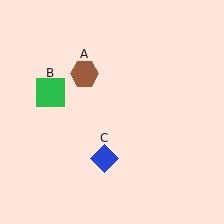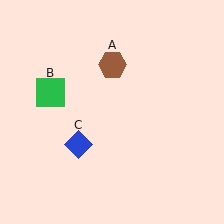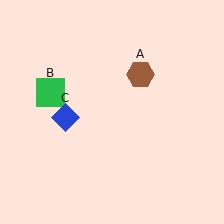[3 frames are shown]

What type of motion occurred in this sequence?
The brown hexagon (object A), blue diamond (object C) rotated clockwise around the center of the scene.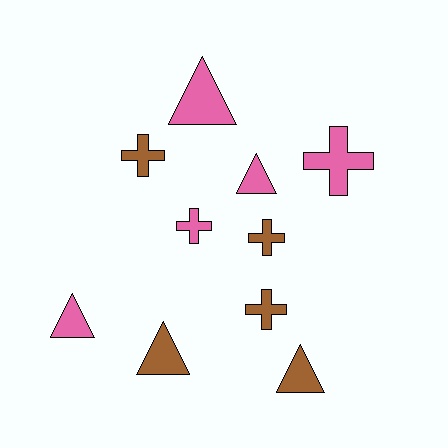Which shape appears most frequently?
Triangle, with 5 objects.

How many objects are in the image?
There are 10 objects.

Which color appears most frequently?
Pink, with 5 objects.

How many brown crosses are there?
There are 3 brown crosses.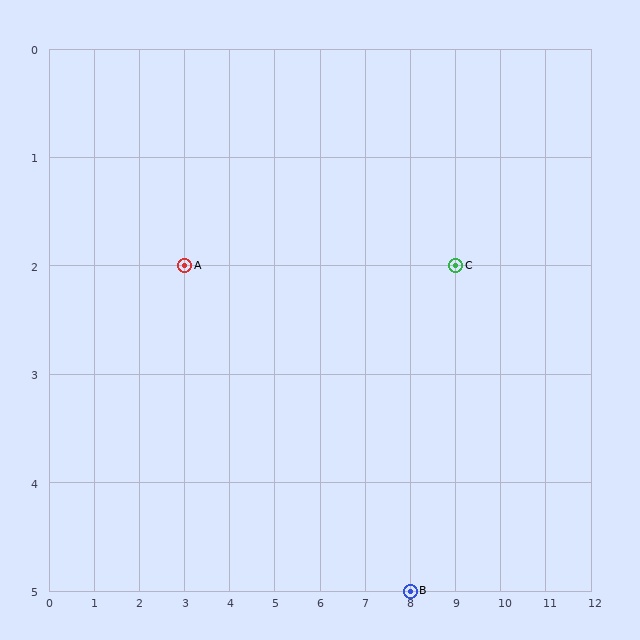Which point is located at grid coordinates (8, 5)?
Point B is at (8, 5).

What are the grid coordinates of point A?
Point A is at grid coordinates (3, 2).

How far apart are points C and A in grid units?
Points C and A are 6 columns apart.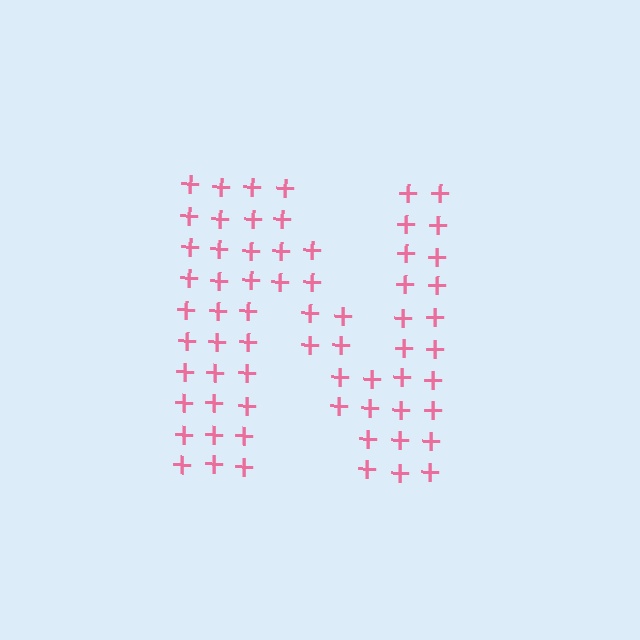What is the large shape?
The large shape is the letter N.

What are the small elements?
The small elements are plus signs.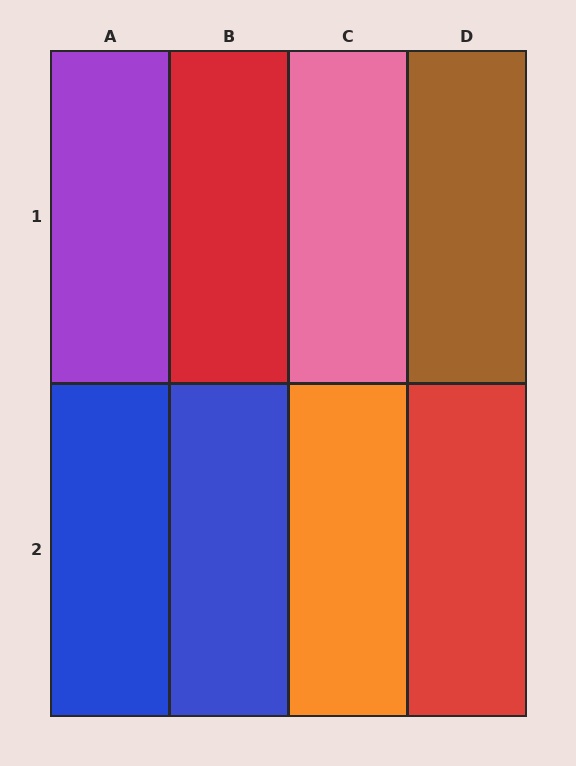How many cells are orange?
1 cell is orange.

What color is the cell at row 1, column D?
Brown.